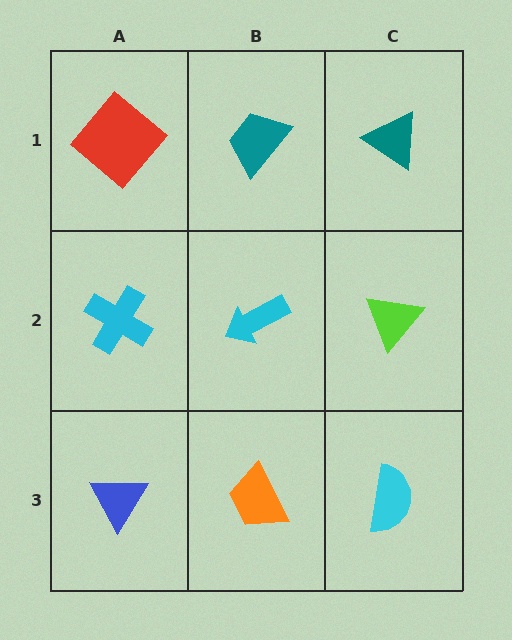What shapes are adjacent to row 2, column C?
A teal triangle (row 1, column C), a cyan semicircle (row 3, column C), a cyan arrow (row 2, column B).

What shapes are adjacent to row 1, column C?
A lime triangle (row 2, column C), a teal trapezoid (row 1, column B).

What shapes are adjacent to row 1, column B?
A cyan arrow (row 2, column B), a red diamond (row 1, column A), a teal triangle (row 1, column C).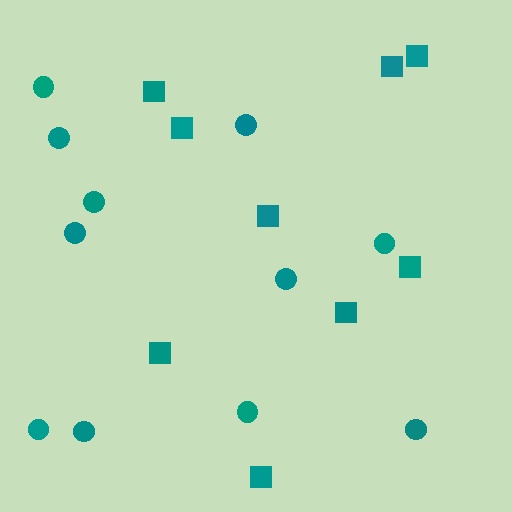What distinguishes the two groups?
There are 2 groups: one group of squares (9) and one group of circles (11).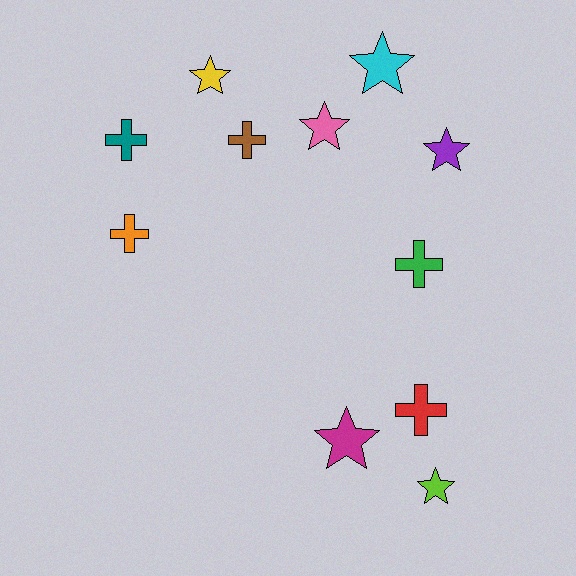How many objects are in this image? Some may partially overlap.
There are 11 objects.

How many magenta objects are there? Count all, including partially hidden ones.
There is 1 magenta object.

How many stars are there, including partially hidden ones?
There are 6 stars.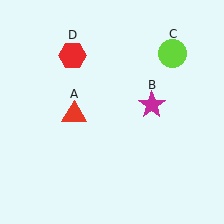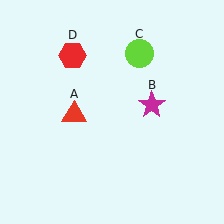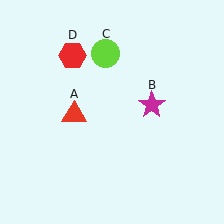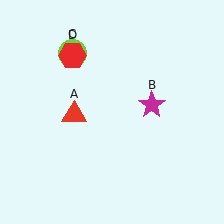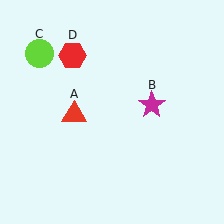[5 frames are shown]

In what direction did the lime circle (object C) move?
The lime circle (object C) moved left.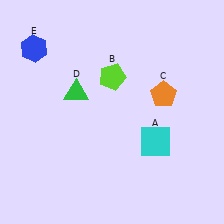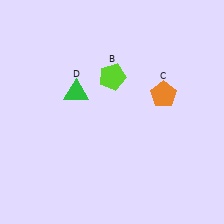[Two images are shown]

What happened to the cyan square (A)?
The cyan square (A) was removed in Image 2. It was in the bottom-right area of Image 1.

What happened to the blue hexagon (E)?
The blue hexagon (E) was removed in Image 2. It was in the top-left area of Image 1.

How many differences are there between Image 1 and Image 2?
There are 2 differences between the two images.